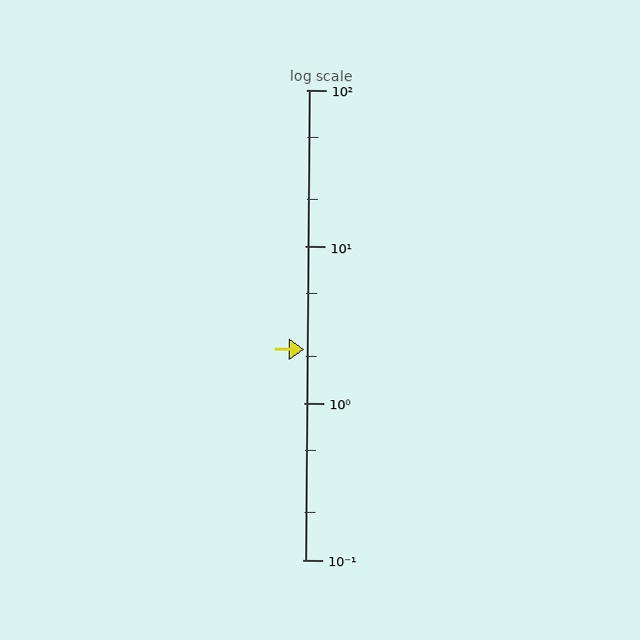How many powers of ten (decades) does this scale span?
The scale spans 3 decades, from 0.1 to 100.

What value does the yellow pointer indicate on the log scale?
The pointer indicates approximately 2.2.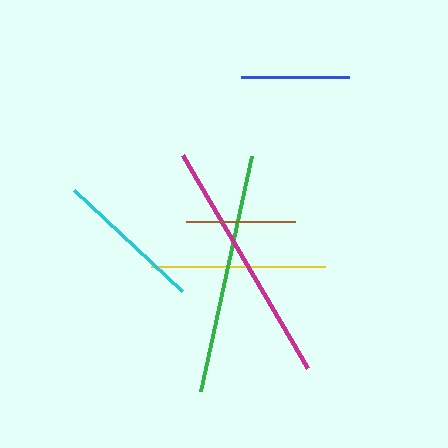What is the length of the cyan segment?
The cyan segment is approximately 148 pixels long.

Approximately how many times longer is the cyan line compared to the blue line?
The cyan line is approximately 1.4 times the length of the blue line.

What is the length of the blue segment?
The blue segment is approximately 108 pixels long.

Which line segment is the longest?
The magenta line is the longest at approximately 246 pixels.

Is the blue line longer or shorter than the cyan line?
The cyan line is longer than the blue line.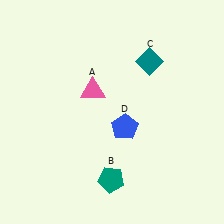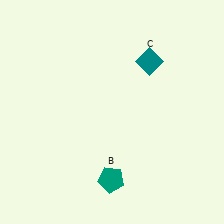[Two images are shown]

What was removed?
The blue pentagon (D), the pink triangle (A) were removed in Image 2.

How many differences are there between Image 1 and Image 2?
There are 2 differences between the two images.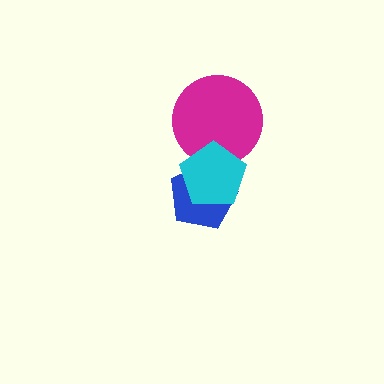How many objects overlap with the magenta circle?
1 object overlaps with the magenta circle.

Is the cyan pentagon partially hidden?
No, no other shape covers it.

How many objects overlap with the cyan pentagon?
2 objects overlap with the cyan pentagon.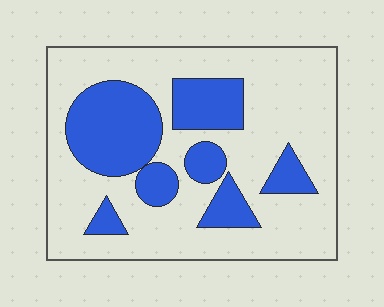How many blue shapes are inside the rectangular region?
7.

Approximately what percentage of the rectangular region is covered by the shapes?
Approximately 30%.